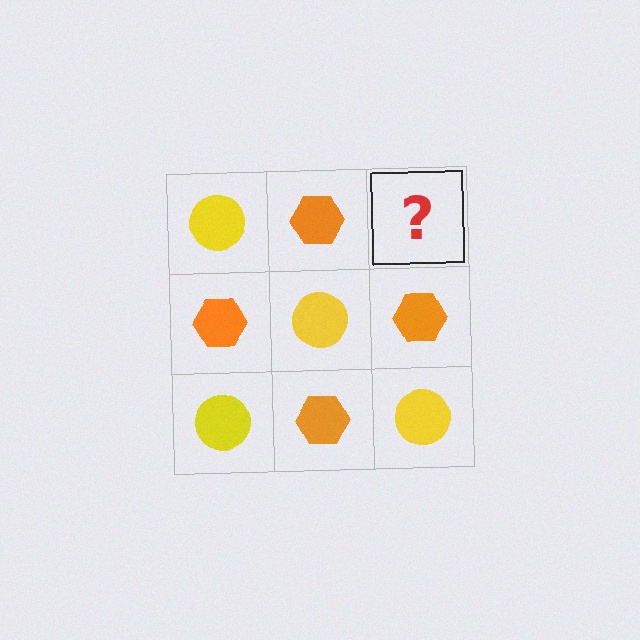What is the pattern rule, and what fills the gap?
The rule is that it alternates yellow circle and orange hexagon in a checkerboard pattern. The gap should be filled with a yellow circle.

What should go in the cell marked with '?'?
The missing cell should contain a yellow circle.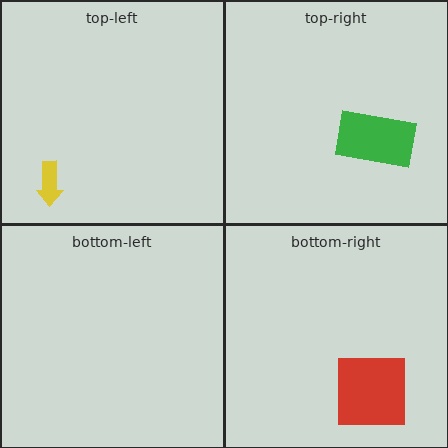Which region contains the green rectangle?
The top-right region.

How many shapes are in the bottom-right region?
1.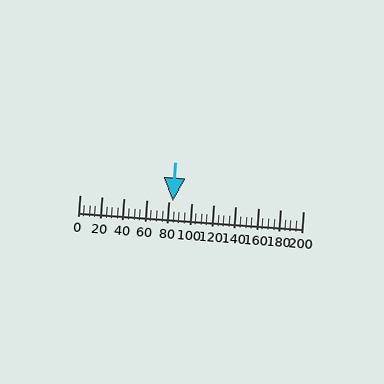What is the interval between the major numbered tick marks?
The major tick marks are spaced 20 units apart.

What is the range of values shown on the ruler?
The ruler shows values from 0 to 200.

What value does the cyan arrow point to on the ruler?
The cyan arrow points to approximately 83.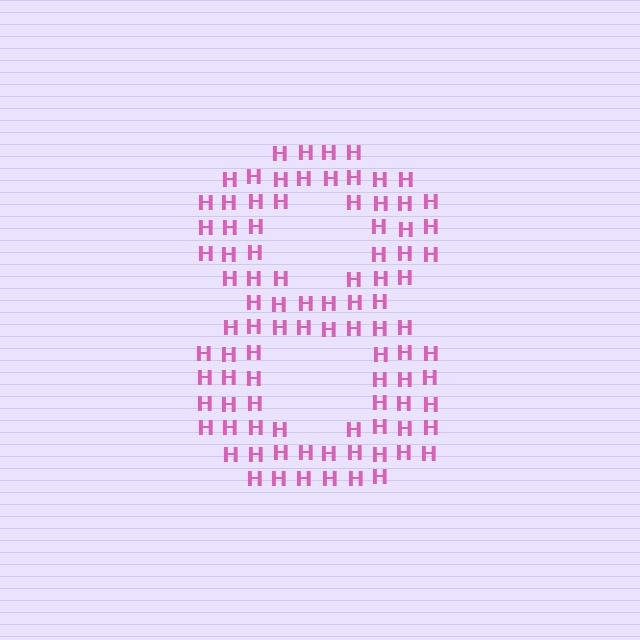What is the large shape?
The large shape is the digit 8.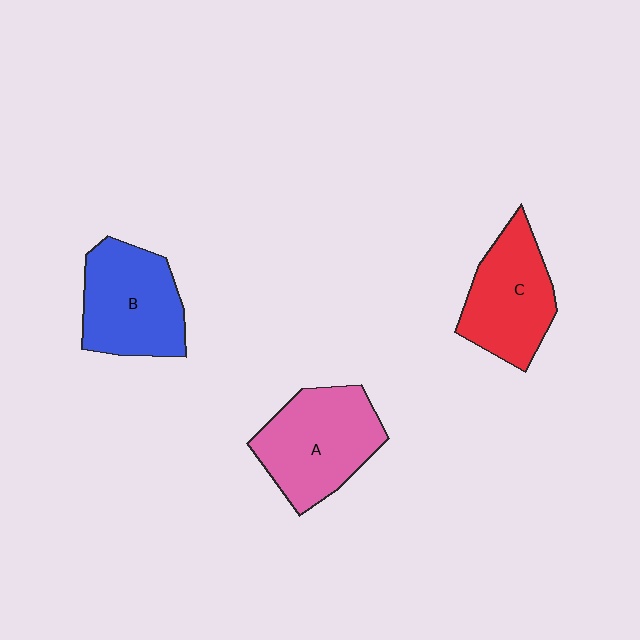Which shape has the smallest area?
Shape C (red).